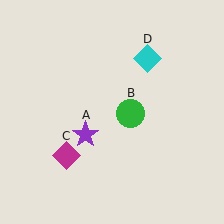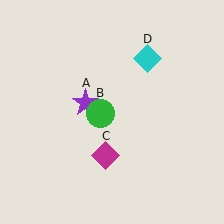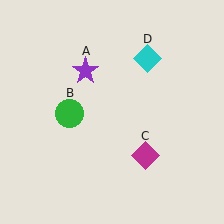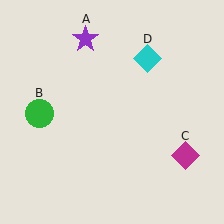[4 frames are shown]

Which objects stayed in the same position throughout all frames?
Cyan diamond (object D) remained stationary.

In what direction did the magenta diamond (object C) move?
The magenta diamond (object C) moved right.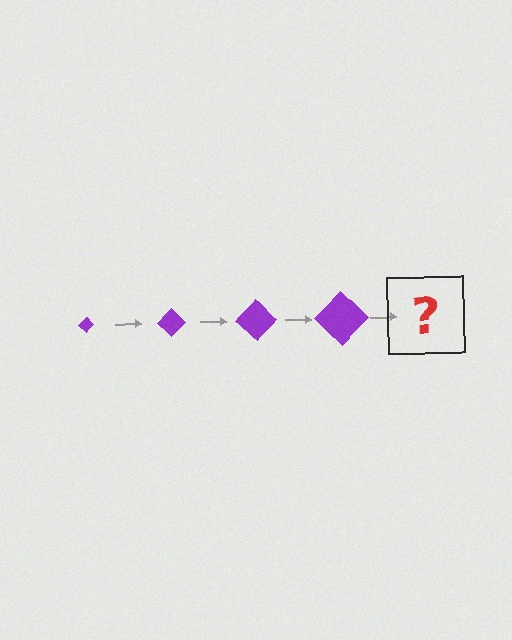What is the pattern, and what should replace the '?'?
The pattern is that the diamond gets progressively larger each step. The '?' should be a purple diamond, larger than the previous one.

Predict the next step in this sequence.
The next step is a purple diamond, larger than the previous one.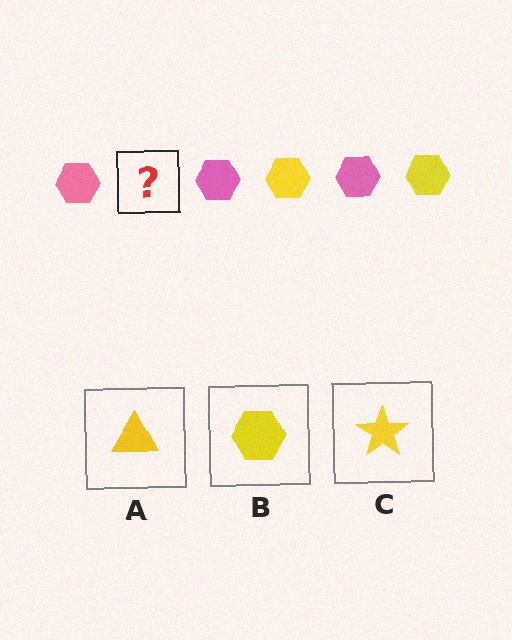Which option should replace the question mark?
Option B.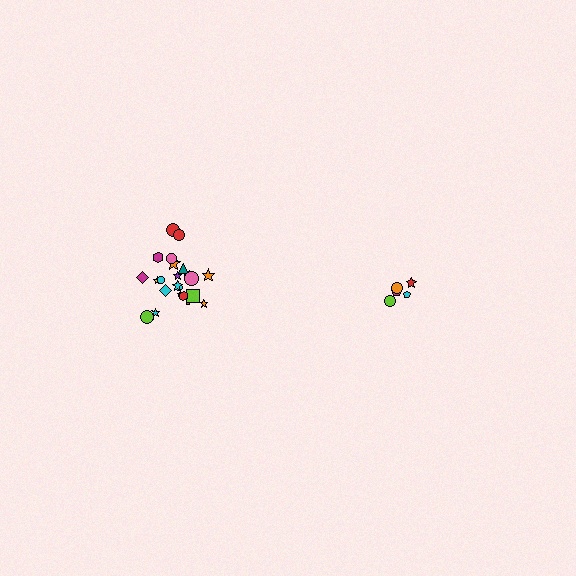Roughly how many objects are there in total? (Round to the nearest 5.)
Roughly 30 objects in total.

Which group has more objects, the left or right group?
The left group.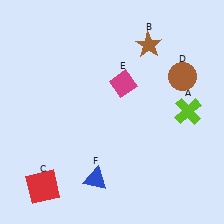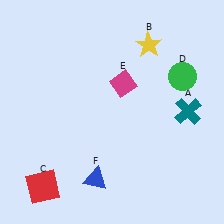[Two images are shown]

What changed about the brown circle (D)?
In Image 1, D is brown. In Image 2, it changed to green.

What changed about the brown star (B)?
In Image 1, B is brown. In Image 2, it changed to yellow.